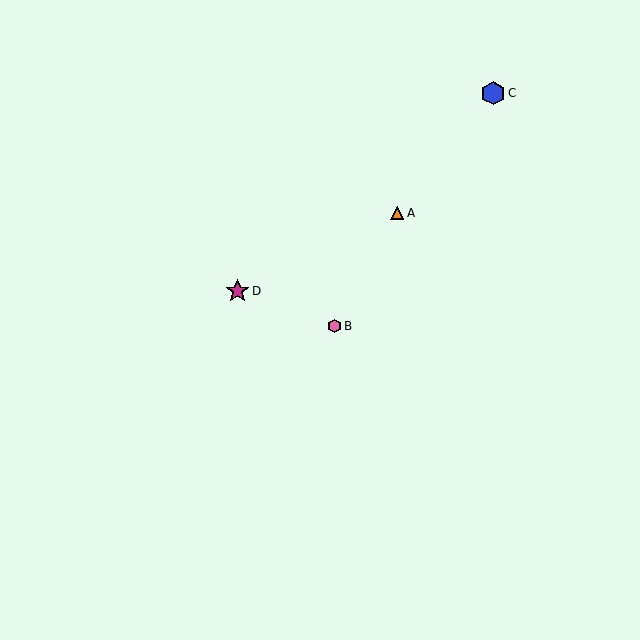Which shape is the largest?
The blue hexagon (labeled C) is the largest.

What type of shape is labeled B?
Shape B is a pink hexagon.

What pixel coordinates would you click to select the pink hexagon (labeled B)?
Click at (335, 326) to select the pink hexagon B.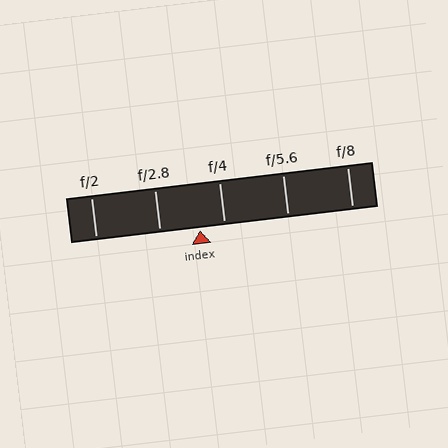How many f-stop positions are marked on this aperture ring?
There are 5 f-stop positions marked.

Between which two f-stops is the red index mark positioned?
The index mark is between f/2.8 and f/4.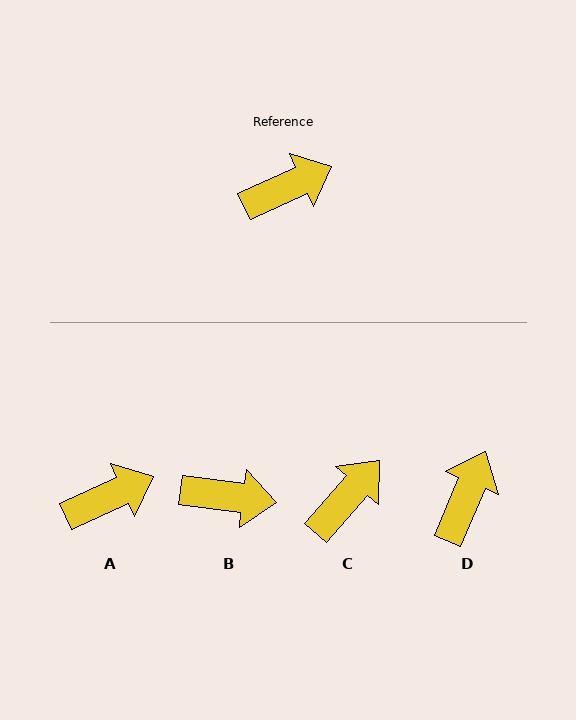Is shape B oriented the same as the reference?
No, it is off by about 32 degrees.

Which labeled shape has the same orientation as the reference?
A.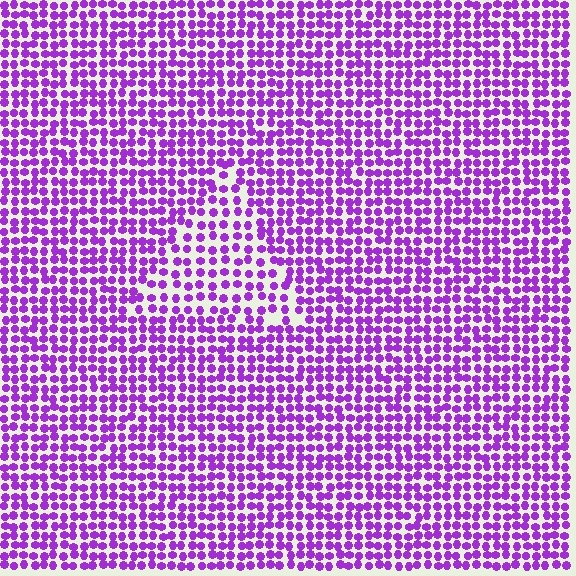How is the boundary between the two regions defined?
The boundary is defined by a change in element density (approximately 1.5x ratio). All elements are the same color, size, and shape.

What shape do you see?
I see a triangle.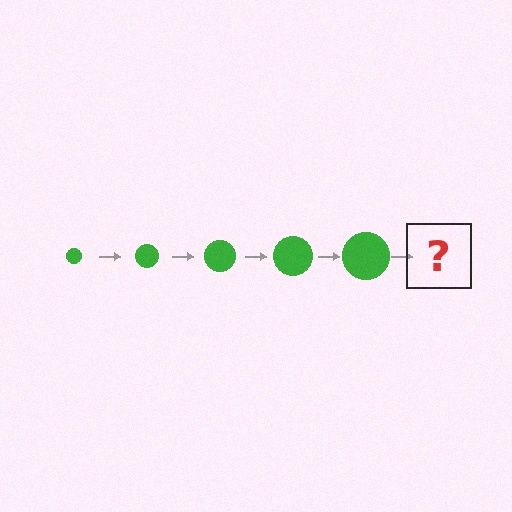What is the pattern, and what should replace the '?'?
The pattern is that the circle gets progressively larger each step. The '?' should be a green circle, larger than the previous one.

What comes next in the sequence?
The next element should be a green circle, larger than the previous one.